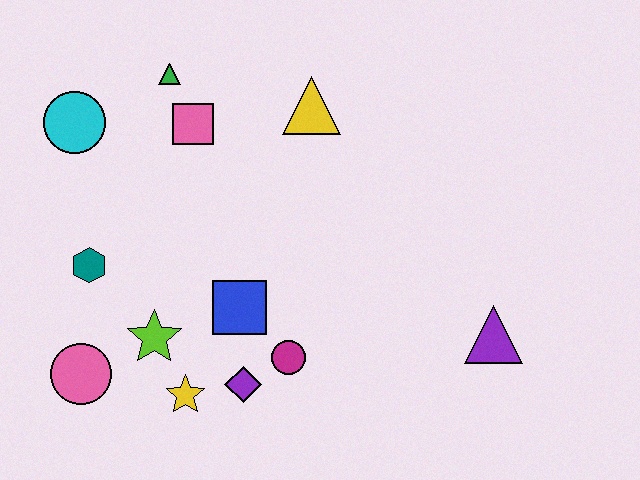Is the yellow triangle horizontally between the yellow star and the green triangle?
No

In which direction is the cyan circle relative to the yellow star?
The cyan circle is above the yellow star.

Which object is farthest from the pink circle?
The purple triangle is farthest from the pink circle.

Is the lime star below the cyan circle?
Yes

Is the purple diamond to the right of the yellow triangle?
No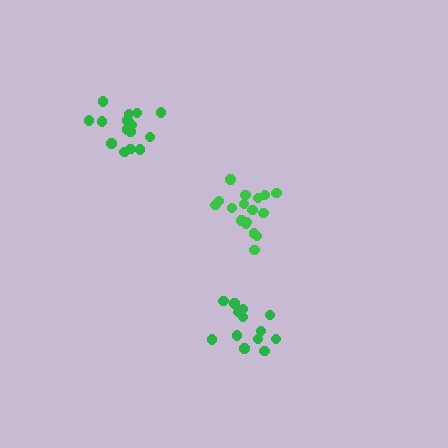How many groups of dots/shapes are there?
There are 3 groups.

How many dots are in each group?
Group 1: 17 dots, Group 2: 15 dots, Group 3: 13 dots (45 total).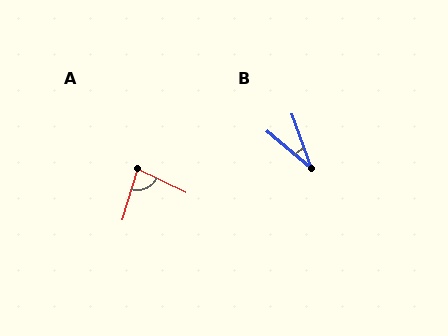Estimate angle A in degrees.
Approximately 80 degrees.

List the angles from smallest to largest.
B (29°), A (80°).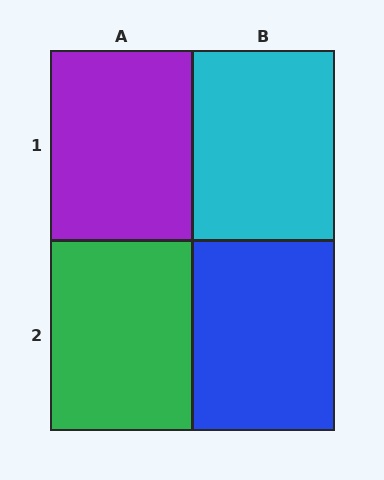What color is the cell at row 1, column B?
Cyan.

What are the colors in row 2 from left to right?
Green, blue.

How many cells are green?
1 cell is green.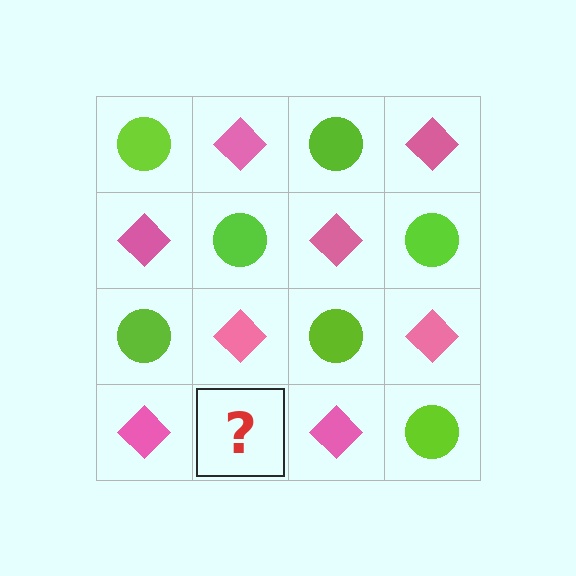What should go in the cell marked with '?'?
The missing cell should contain a lime circle.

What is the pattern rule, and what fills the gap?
The rule is that it alternates lime circle and pink diamond in a checkerboard pattern. The gap should be filled with a lime circle.